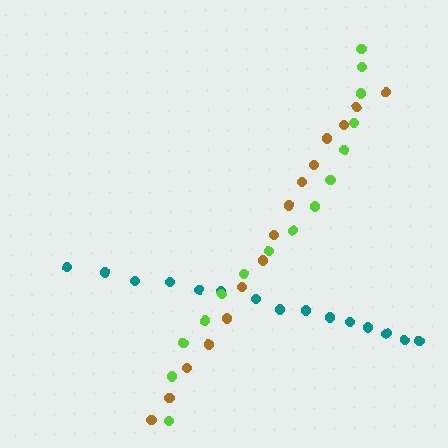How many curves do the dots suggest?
There are 3 distinct paths.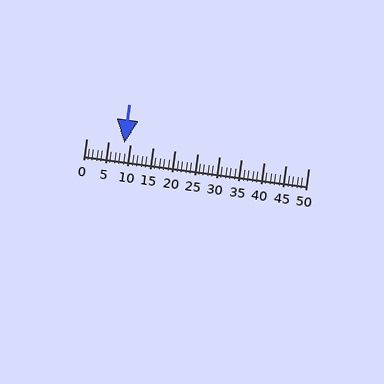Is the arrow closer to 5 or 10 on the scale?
The arrow is closer to 10.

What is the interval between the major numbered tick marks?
The major tick marks are spaced 5 units apart.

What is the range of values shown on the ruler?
The ruler shows values from 0 to 50.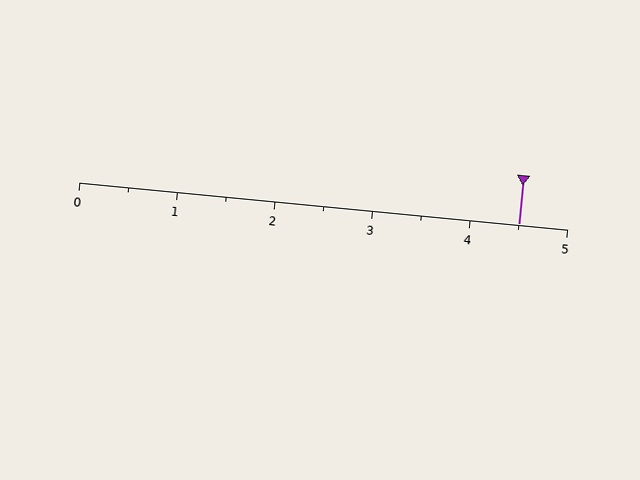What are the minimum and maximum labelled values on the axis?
The axis runs from 0 to 5.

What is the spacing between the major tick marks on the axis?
The major ticks are spaced 1 apart.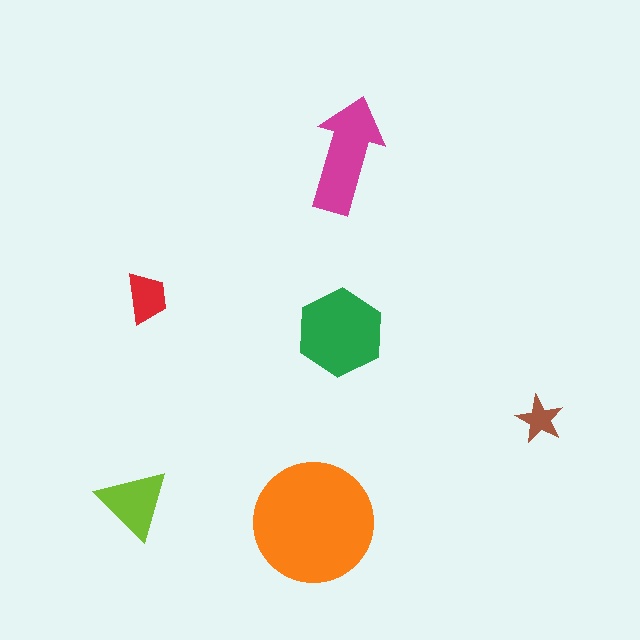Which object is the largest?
The orange circle.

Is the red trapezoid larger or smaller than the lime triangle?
Smaller.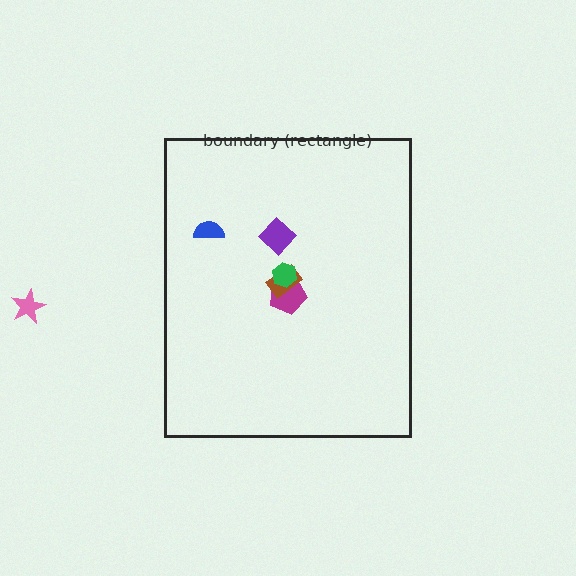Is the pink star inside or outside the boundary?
Outside.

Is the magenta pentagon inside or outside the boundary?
Inside.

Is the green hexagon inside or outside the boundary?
Inside.